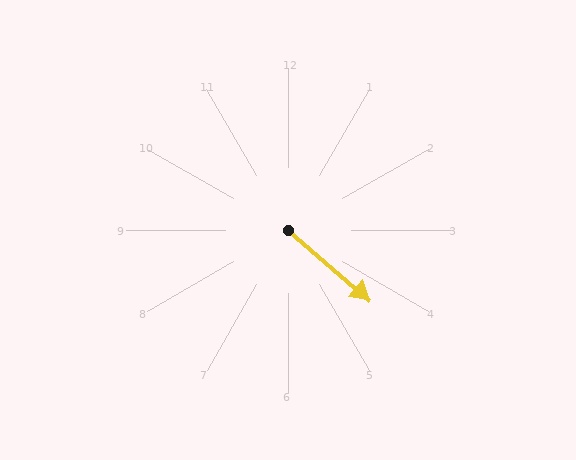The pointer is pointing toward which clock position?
Roughly 4 o'clock.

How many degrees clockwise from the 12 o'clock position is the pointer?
Approximately 131 degrees.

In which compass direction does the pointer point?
Southeast.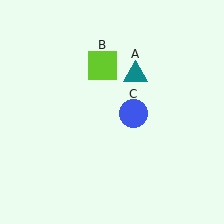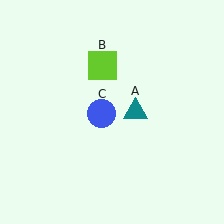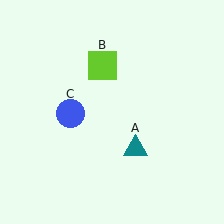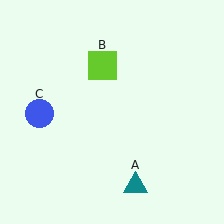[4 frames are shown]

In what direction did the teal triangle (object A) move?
The teal triangle (object A) moved down.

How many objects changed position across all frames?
2 objects changed position: teal triangle (object A), blue circle (object C).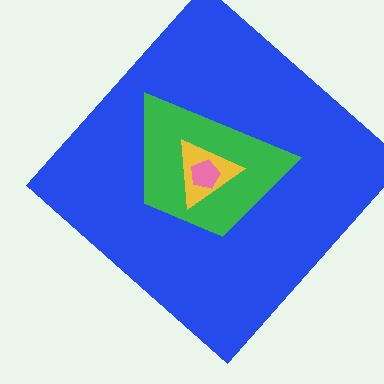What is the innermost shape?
The pink pentagon.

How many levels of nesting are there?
4.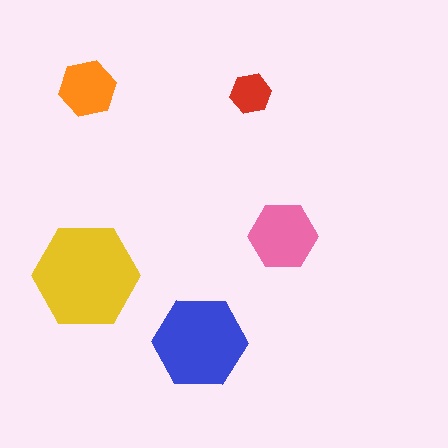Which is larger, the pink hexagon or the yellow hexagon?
The yellow one.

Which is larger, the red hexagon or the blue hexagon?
The blue one.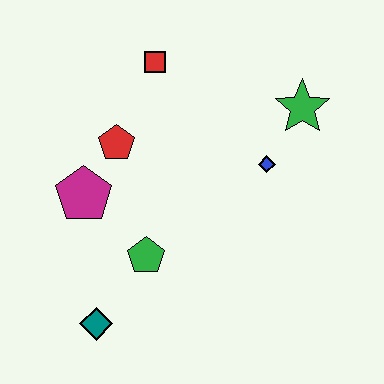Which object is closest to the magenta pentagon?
The red pentagon is closest to the magenta pentagon.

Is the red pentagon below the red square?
Yes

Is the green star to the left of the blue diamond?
No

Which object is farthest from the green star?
The teal diamond is farthest from the green star.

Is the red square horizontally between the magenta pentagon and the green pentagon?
No